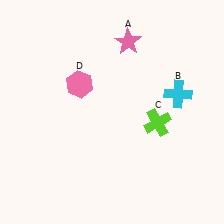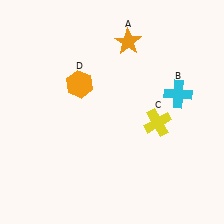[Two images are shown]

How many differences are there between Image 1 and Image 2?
There are 3 differences between the two images.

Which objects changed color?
A changed from pink to orange. C changed from lime to yellow. D changed from pink to orange.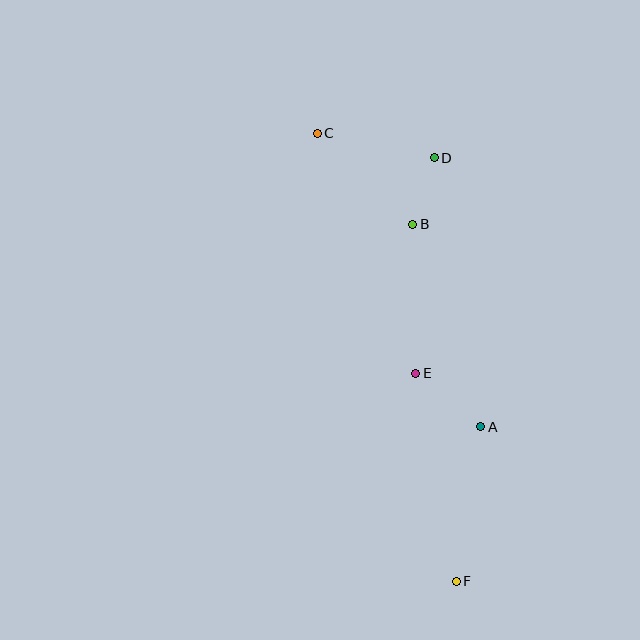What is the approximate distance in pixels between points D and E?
The distance between D and E is approximately 216 pixels.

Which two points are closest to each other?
Points B and D are closest to each other.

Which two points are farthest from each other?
Points C and F are farthest from each other.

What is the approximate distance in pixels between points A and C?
The distance between A and C is approximately 336 pixels.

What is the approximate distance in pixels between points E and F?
The distance between E and F is approximately 212 pixels.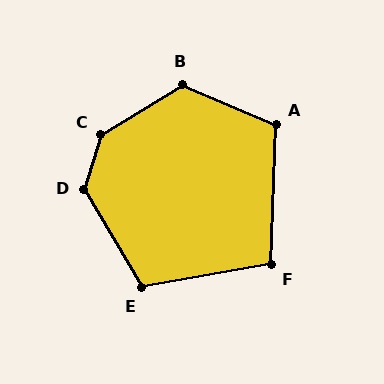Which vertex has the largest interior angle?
C, at approximately 138 degrees.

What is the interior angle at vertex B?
Approximately 125 degrees (obtuse).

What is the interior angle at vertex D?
Approximately 133 degrees (obtuse).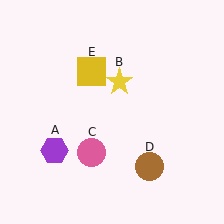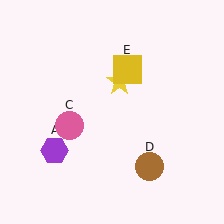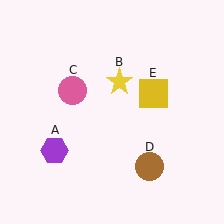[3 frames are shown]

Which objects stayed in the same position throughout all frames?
Purple hexagon (object A) and yellow star (object B) and brown circle (object D) remained stationary.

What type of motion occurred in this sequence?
The pink circle (object C), yellow square (object E) rotated clockwise around the center of the scene.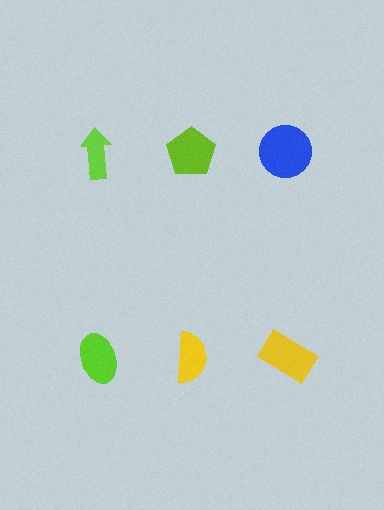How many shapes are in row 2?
3 shapes.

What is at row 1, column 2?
A lime pentagon.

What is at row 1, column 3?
A blue circle.